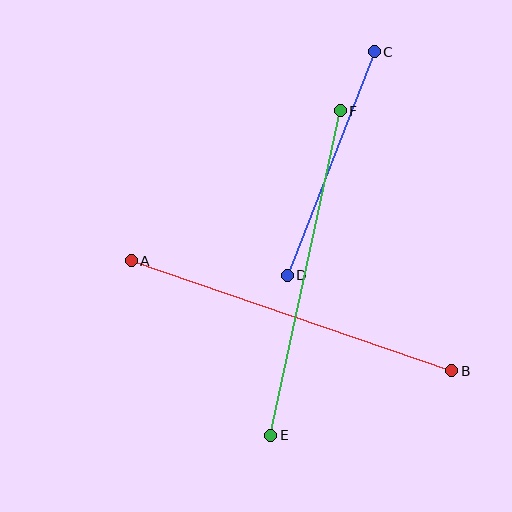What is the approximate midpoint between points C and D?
The midpoint is at approximately (331, 164) pixels.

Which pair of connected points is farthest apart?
Points A and B are farthest apart.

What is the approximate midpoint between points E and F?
The midpoint is at approximately (305, 273) pixels.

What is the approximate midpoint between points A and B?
The midpoint is at approximately (291, 316) pixels.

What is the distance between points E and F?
The distance is approximately 332 pixels.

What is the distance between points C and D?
The distance is approximately 240 pixels.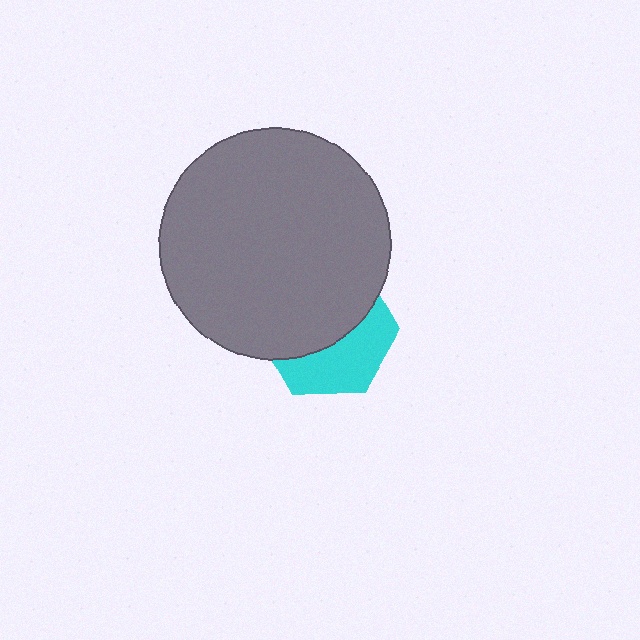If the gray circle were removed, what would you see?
You would see the complete cyan hexagon.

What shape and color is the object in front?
The object in front is a gray circle.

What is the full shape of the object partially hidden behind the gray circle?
The partially hidden object is a cyan hexagon.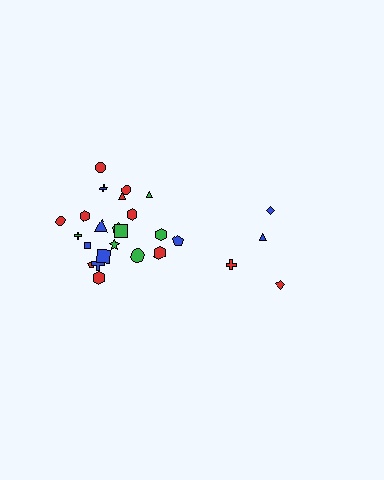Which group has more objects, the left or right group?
The left group.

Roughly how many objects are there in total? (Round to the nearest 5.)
Roughly 25 objects in total.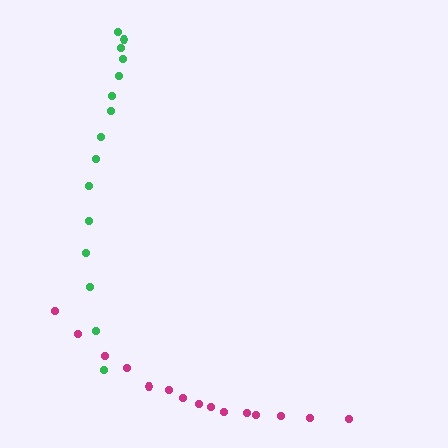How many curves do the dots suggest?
There are 2 distinct paths.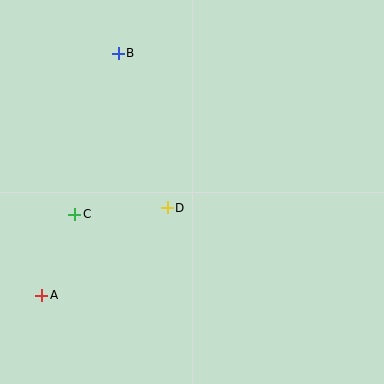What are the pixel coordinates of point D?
Point D is at (167, 208).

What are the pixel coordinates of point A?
Point A is at (42, 295).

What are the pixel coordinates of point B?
Point B is at (118, 53).